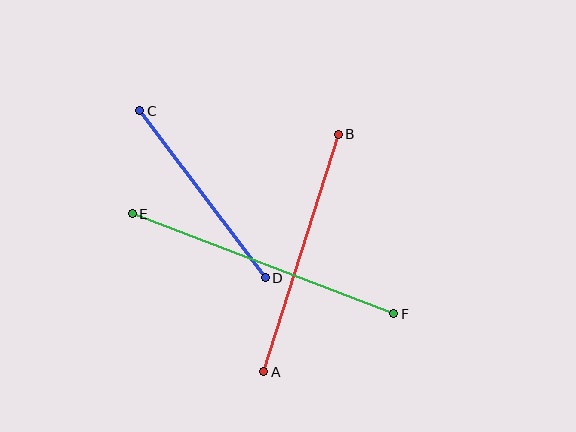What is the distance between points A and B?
The distance is approximately 249 pixels.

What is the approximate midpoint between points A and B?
The midpoint is at approximately (301, 253) pixels.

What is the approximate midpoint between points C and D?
The midpoint is at approximately (203, 194) pixels.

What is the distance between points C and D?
The distance is approximately 209 pixels.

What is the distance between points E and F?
The distance is approximately 280 pixels.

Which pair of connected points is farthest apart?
Points E and F are farthest apart.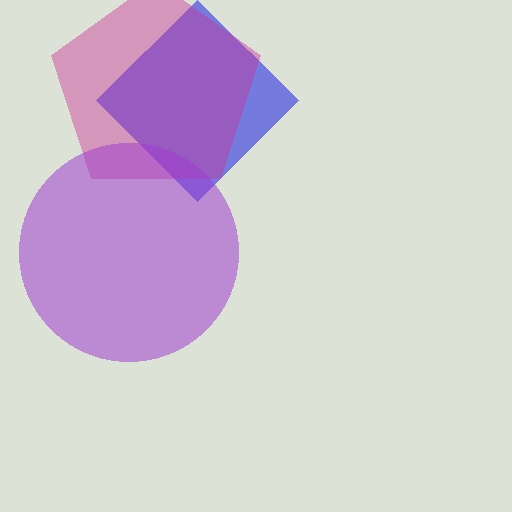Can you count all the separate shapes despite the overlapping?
Yes, there are 3 separate shapes.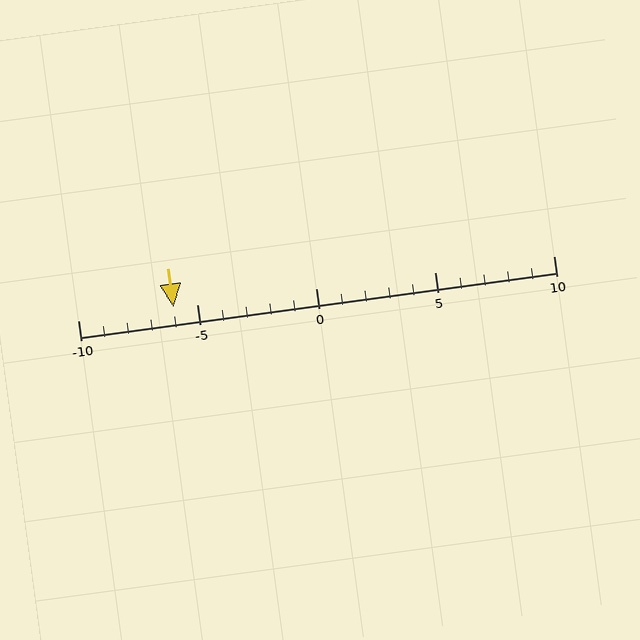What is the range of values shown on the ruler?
The ruler shows values from -10 to 10.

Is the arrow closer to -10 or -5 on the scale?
The arrow is closer to -5.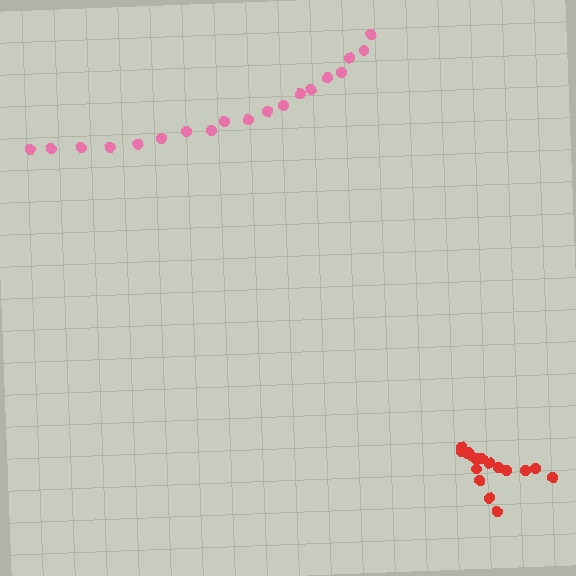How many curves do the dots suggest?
There are 2 distinct paths.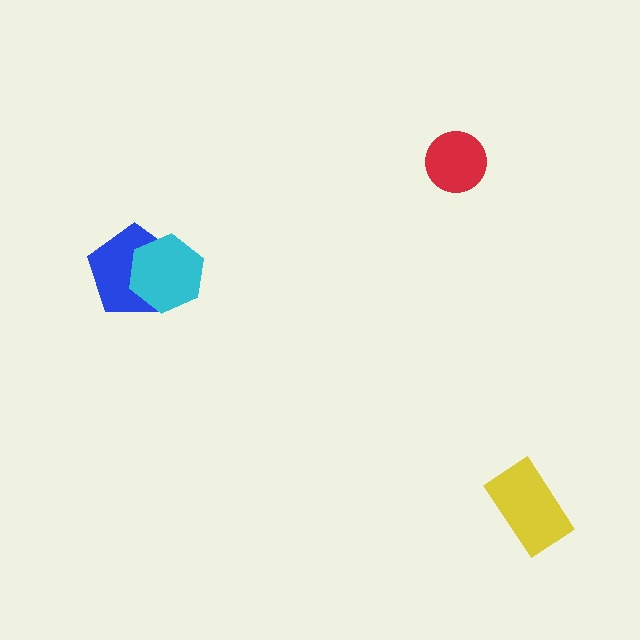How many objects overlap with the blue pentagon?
1 object overlaps with the blue pentagon.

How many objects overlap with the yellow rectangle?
0 objects overlap with the yellow rectangle.